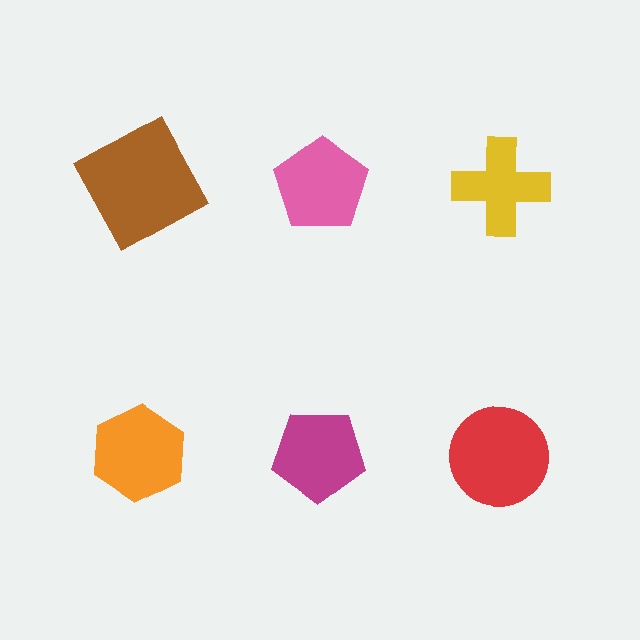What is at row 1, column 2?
A pink pentagon.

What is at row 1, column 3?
A yellow cross.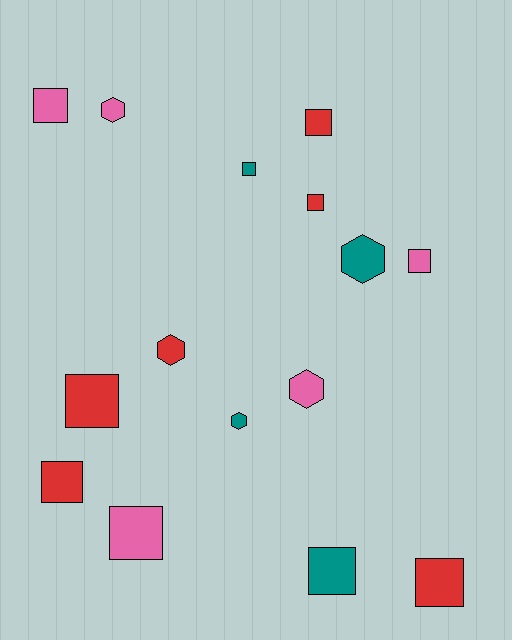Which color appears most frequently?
Red, with 6 objects.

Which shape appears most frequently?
Square, with 10 objects.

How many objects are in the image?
There are 15 objects.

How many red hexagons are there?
There is 1 red hexagon.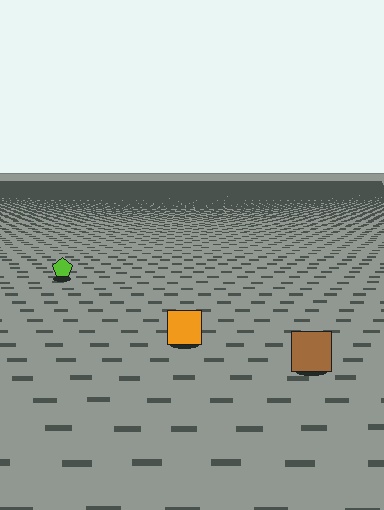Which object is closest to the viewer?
The brown square is closest. The texture marks near it are larger and more spread out.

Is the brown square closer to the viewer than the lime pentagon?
Yes. The brown square is closer — you can tell from the texture gradient: the ground texture is coarser near it.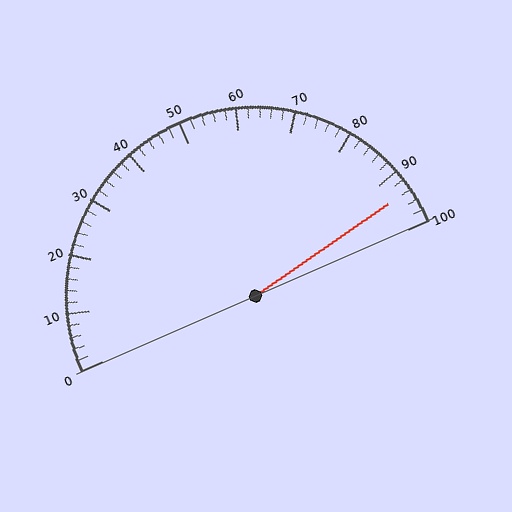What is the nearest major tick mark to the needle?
The nearest major tick mark is 90.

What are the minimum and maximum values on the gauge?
The gauge ranges from 0 to 100.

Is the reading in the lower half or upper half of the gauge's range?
The reading is in the upper half of the range (0 to 100).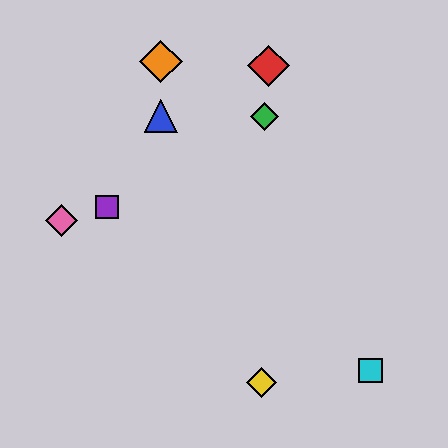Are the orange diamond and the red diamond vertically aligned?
No, the orange diamond is at x≈161 and the red diamond is at x≈268.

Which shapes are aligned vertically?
The blue triangle, the orange diamond are aligned vertically.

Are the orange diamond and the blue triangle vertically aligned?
Yes, both are at x≈161.